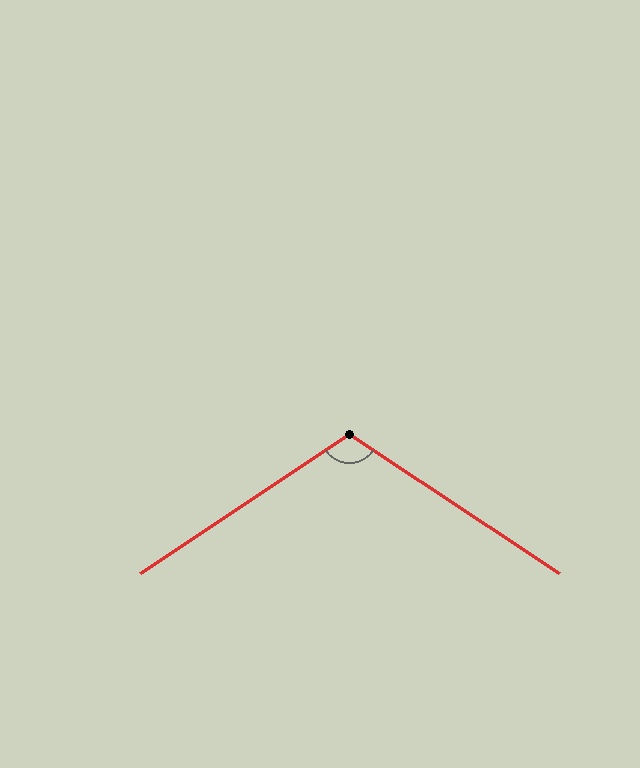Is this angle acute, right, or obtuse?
It is obtuse.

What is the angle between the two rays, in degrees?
Approximately 113 degrees.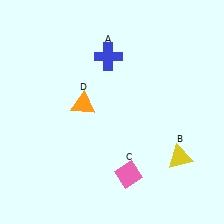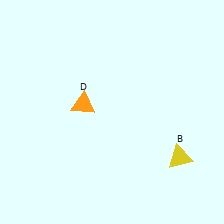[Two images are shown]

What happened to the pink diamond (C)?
The pink diamond (C) was removed in Image 2. It was in the bottom-right area of Image 1.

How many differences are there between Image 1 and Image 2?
There are 2 differences between the two images.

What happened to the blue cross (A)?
The blue cross (A) was removed in Image 2. It was in the top-left area of Image 1.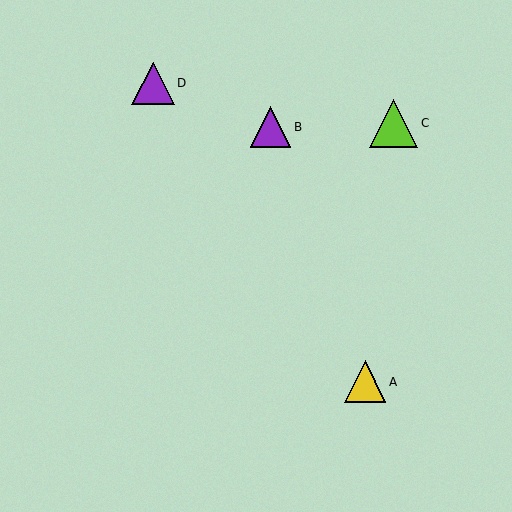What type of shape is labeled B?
Shape B is a purple triangle.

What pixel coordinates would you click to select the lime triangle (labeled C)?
Click at (394, 123) to select the lime triangle C.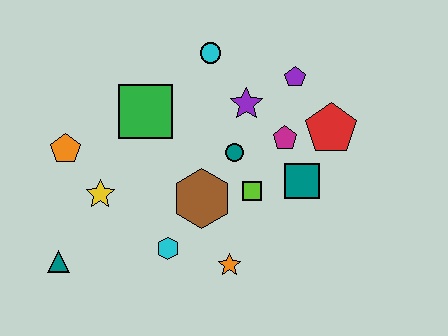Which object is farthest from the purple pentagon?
The teal triangle is farthest from the purple pentagon.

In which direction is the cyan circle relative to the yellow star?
The cyan circle is above the yellow star.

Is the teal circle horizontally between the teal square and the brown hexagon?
Yes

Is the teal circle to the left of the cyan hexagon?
No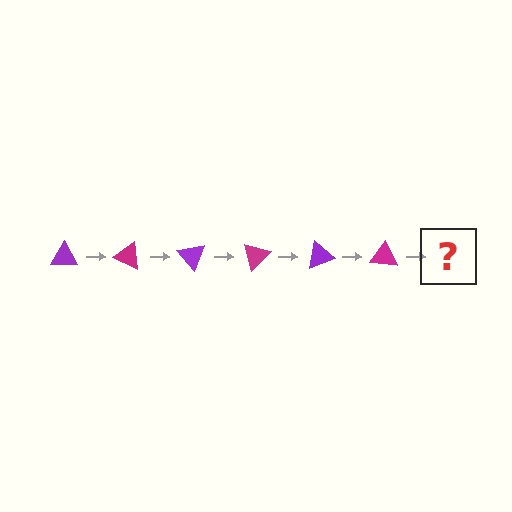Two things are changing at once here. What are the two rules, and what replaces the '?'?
The two rules are that it rotates 25 degrees each step and the color cycles through purple and magenta. The '?' should be a purple triangle, rotated 150 degrees from the start.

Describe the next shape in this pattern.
It should be a purple triangle, rotated 150 degrees from the start.